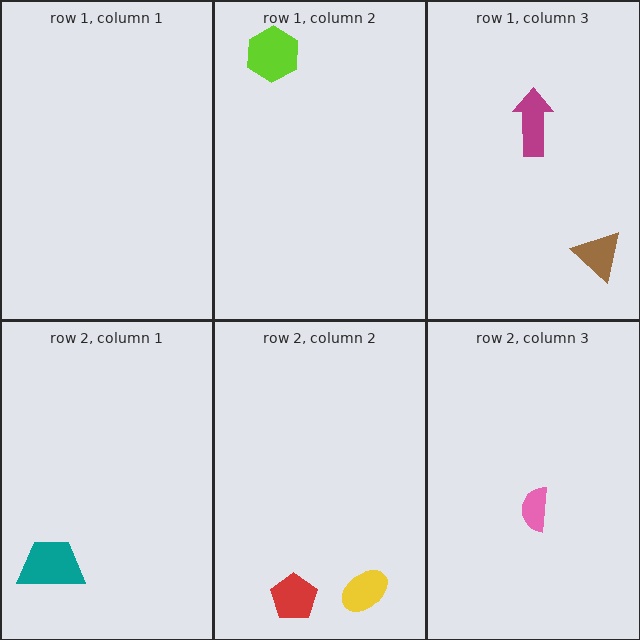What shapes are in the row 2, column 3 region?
The pink semicircle.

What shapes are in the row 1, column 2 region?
The lime hexagon.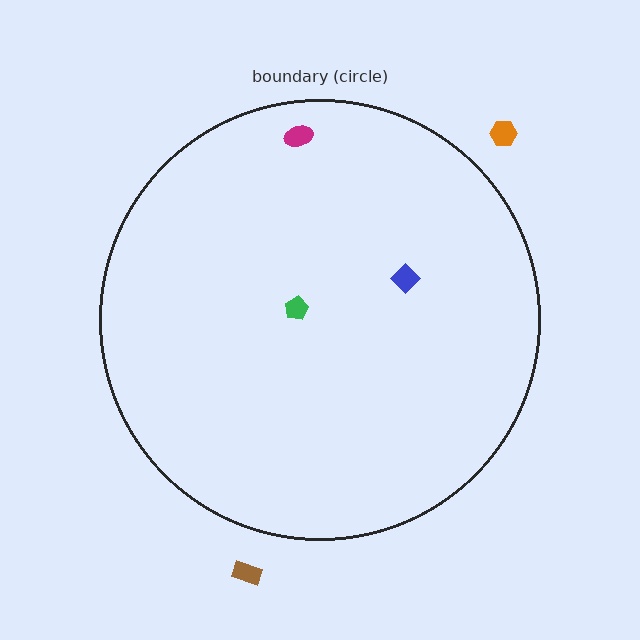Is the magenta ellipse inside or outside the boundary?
Inside.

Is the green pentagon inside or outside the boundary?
Inside.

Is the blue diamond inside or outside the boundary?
Inside.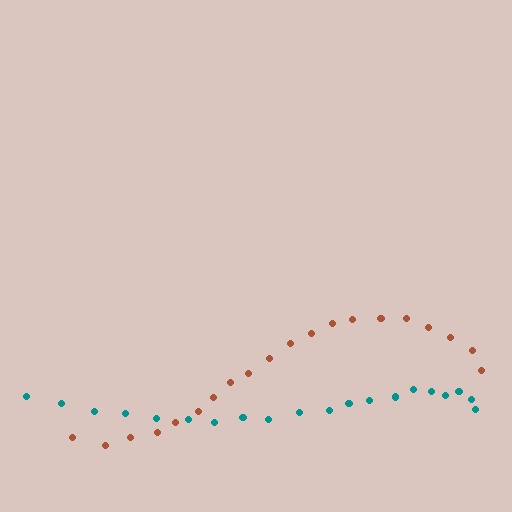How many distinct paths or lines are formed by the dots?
There are 2 distinct paths.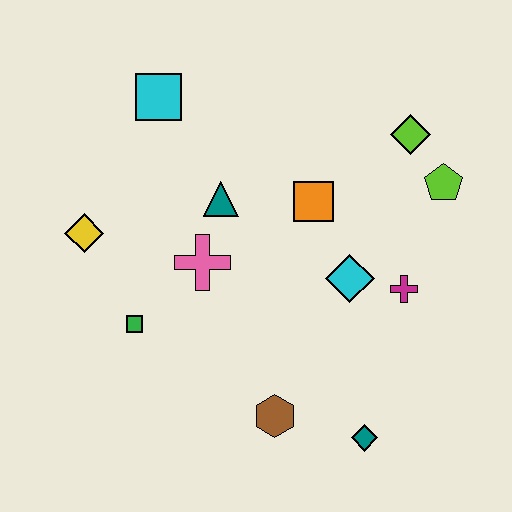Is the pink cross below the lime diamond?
Yes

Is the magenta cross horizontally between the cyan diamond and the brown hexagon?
No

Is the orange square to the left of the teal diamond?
Yes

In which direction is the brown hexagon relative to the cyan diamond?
The brown hexagon is below the cyan diamond.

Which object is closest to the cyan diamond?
The magenta cross is closest to the cyan diamond.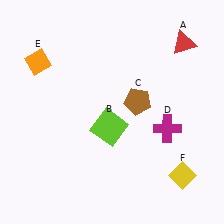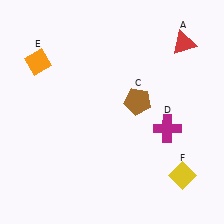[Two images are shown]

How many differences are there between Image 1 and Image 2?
There is 1 difference between the two images.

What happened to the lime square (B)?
The lime square (B) was removed in Image 2. It was in the bottom-left area of Image 1.